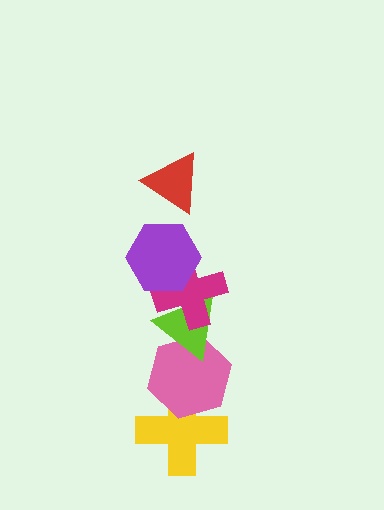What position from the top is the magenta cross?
The magenta cross is 3rd from the top.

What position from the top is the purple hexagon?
The purple hexagon is 2nd from the top.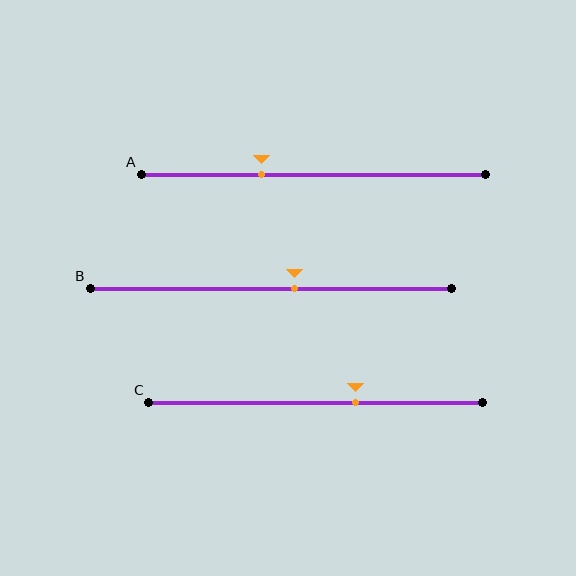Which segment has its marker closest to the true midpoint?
Segment B has its marker closest to the true midpoint.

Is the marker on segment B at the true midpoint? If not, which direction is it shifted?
No, the marker on segment B is shifted to the right by about 7% of the segment length.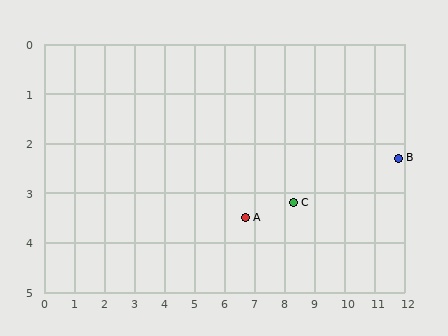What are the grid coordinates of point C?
Point C is at approximately (8.3, 3.2).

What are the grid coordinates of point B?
Point B is at approximately (11.8, 2.3).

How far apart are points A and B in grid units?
Points A and B are about 5.2 grid units apart.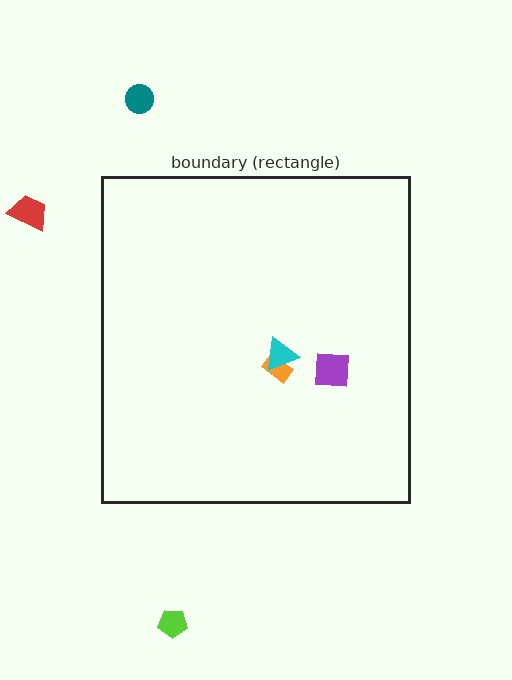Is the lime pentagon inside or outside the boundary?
Outside.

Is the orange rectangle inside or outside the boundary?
Inside.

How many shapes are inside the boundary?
3 inside, 3 outside.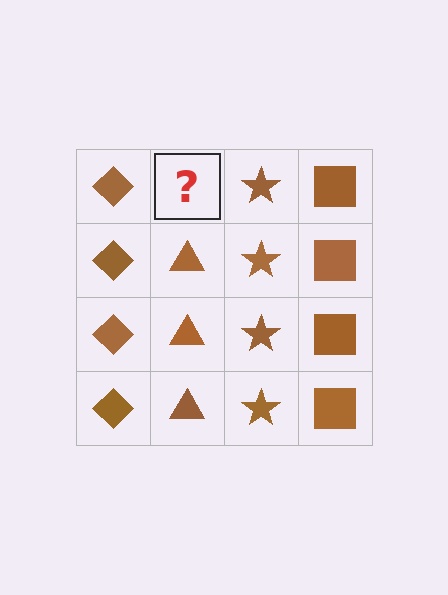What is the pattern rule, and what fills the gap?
The rule is that each column has a consistent shape. The gap should be filled with a brown triangle.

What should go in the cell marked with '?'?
The missing cell should contain a brown triangle.